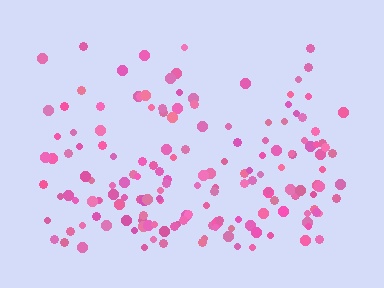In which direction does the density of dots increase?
From top to bottom, with the bottom side densest.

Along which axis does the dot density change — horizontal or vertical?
Vertical.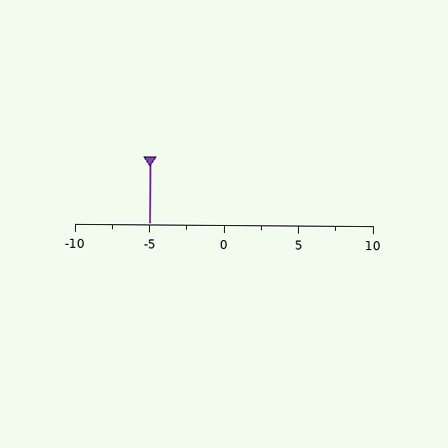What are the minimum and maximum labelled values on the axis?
The axis runs from -10 to 10.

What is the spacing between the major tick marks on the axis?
The major ticks are spaced 5 apart.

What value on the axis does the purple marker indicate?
The marker indicates approximately -5.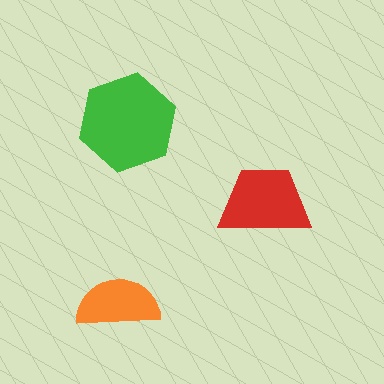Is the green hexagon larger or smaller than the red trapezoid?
Larger.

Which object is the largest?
The green hexagon.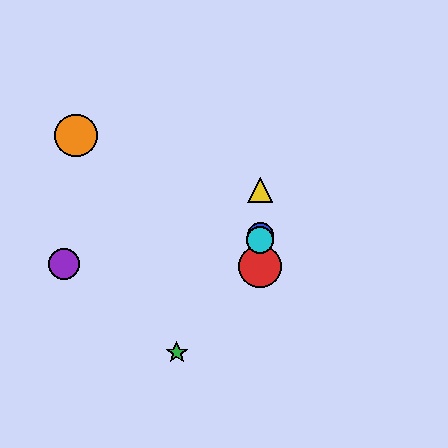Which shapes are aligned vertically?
The red circle, the blue circle, the yellow triangle, the cyan circle are aligned vertically.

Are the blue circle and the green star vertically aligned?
No, the blue circle is at x≈260 and the green star is at x≈177.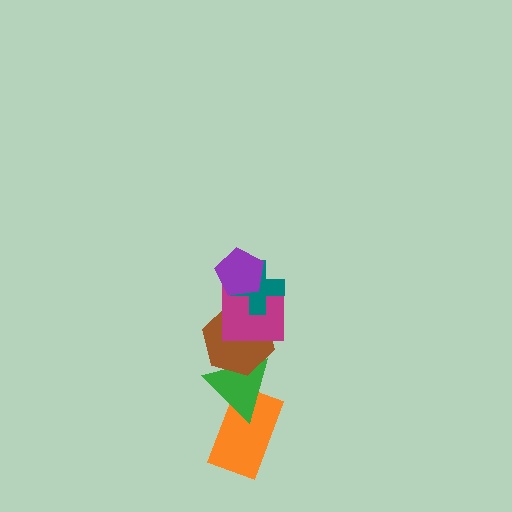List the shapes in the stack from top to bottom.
From top to bottom: the purple pentagon, the teal cross, the magenta square, the brown hexagon, the green triangle, the orange rectangle.